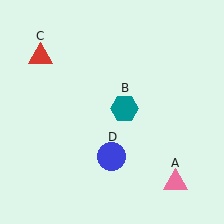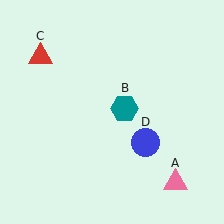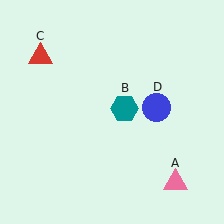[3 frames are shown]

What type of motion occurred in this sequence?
The blue circle (object D) rotated counterclockwise around the center of the scene.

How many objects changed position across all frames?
1 object changed position: blue circle (object D).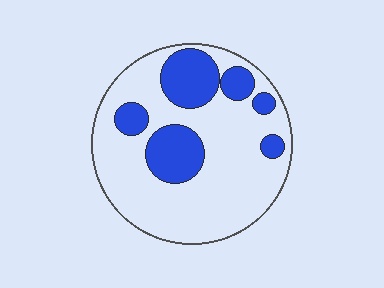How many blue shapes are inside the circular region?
6.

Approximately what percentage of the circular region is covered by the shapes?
Approximately 25%.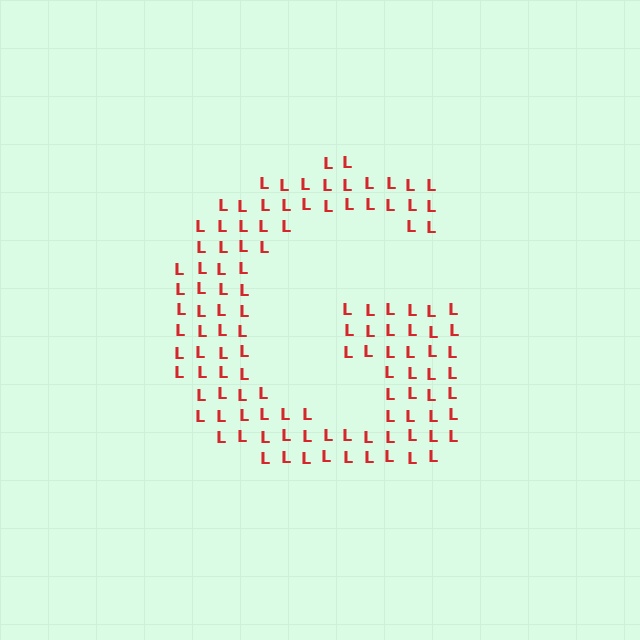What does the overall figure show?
The overall figure shows the letter G.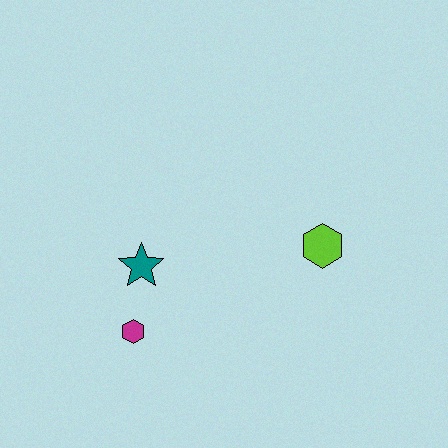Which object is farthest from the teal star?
The lime hexagon is farthest from the teal star.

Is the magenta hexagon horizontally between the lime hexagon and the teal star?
No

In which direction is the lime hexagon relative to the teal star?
The lime hexagon is to the right of the teal star.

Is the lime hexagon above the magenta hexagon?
Yes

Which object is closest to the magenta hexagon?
The teal star is closest to the magenta hexagon.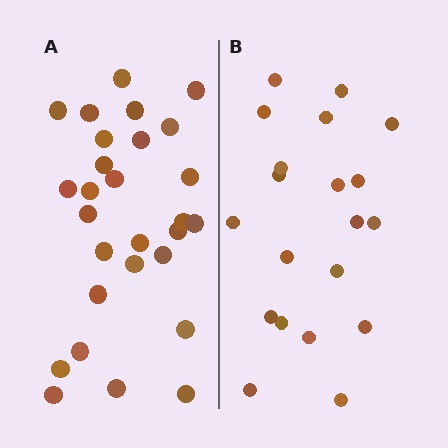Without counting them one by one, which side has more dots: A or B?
Region A (the left region) has more dots.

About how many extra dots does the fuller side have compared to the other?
Region A has roughly 8 or so more dots than region B.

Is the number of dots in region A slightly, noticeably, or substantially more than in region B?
Region A has noticeably more, but not dramatically so. The ratio is roughly 1.4 to 1.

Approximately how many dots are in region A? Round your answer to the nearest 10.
About 30 dots. (The exact count is 28, which rounds to 30.)